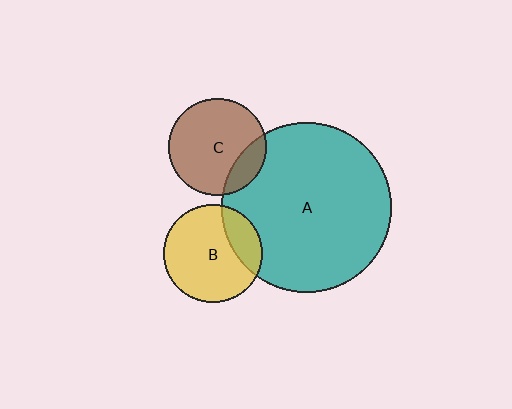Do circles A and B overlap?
Yes.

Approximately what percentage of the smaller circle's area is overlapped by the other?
Approximately 20%.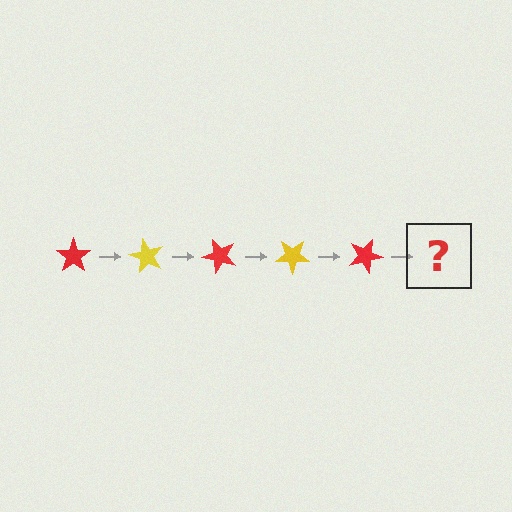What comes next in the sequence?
The next element should be a yellow star, rotated 300 degrees from the start.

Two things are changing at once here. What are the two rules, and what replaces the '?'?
The two rules are that it rotates 60 degrees each step and the color cycles through red and yellow. The '?' should be a yellow star, rotated 300 degrees from the start.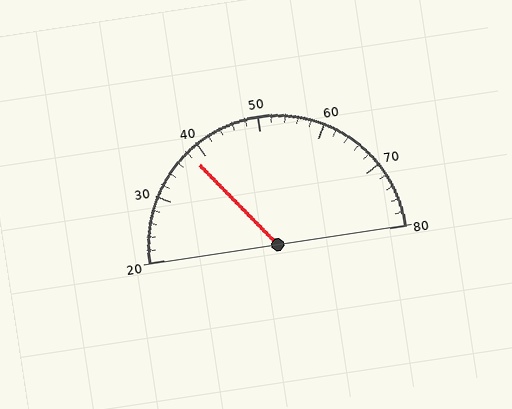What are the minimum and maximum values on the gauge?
The gauge ranges from 20 to 80.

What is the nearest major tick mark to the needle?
The nearest major tick mark is 40.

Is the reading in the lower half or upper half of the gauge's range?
The reading is in the lower half of the range (20 to 80).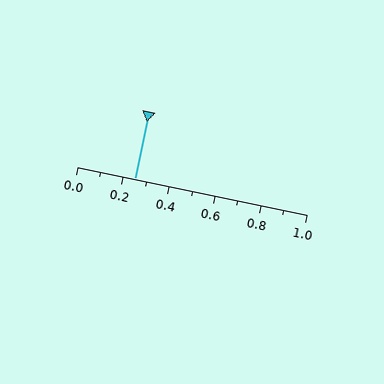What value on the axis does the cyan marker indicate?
The marker indicates approximately 0.25.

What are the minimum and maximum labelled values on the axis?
The axis runs from 0.0 to 1.0.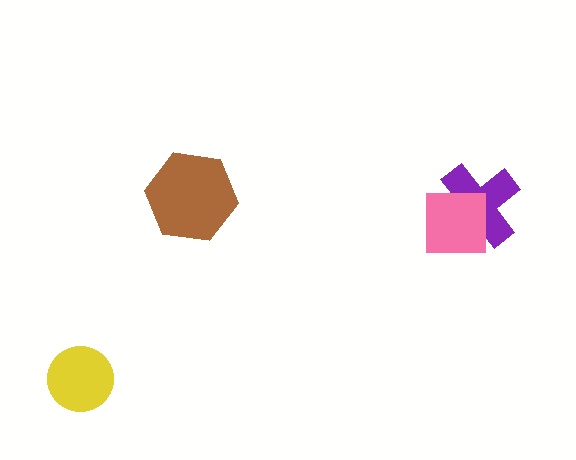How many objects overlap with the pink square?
1 object overlaps with the pink square.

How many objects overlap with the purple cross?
1 object overlaps with the purple cross.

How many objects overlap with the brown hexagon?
0 objects overlap with the brown hexagon.